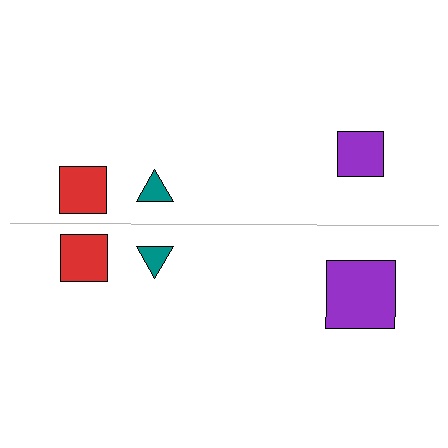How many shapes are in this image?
There are 6 shapes in this image.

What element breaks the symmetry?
The purple square on the bottom side has a different size than its mirror counterpart.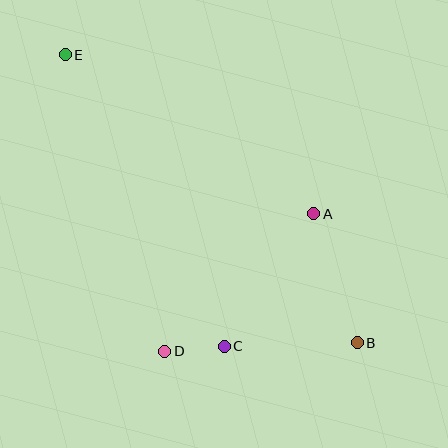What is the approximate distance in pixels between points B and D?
The distance between B and D is approximately 192 pixels.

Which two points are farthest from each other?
Points B and E are farthest from each other.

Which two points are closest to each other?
Points C and D are closest to each other.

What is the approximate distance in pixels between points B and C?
The distance between B and C is approximately 133 pixels.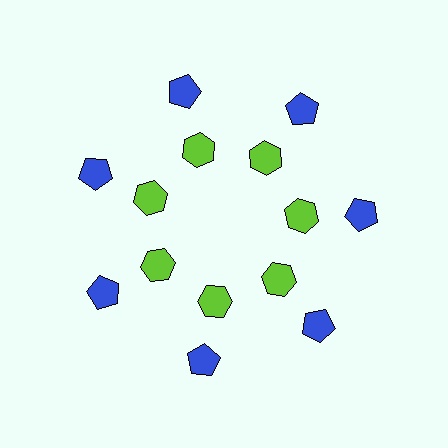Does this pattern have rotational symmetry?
Yes, this pattern has 7-fold rotational symmetry. It looks the same after rotating 51 degrees around the center.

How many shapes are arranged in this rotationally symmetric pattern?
There are 14 shapes, arranged in 7 groups of 2.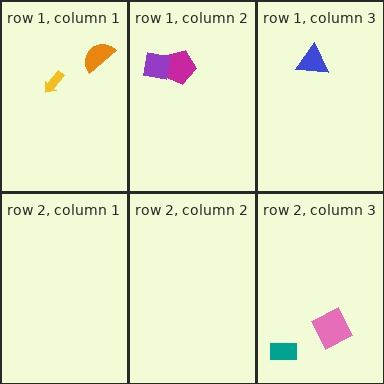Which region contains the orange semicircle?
The row 1, column 1 region.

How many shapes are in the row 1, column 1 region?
2.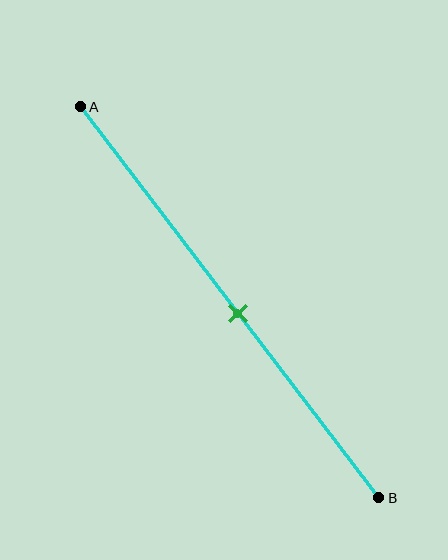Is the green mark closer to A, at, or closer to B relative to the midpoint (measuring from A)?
The green mark is approximately at the midpoint of segment AB.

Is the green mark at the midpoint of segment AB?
Yes, the mark is approximately at the midpoint.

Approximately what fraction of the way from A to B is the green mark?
The green mark is approximately 55% of the way from A to B.